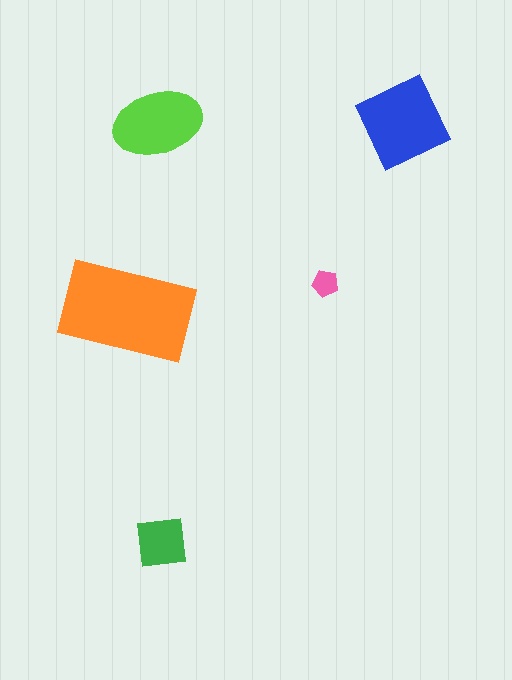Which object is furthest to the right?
The blue square is rightmost.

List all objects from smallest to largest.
The pink pentagon, the green square, the lime ellipse, the blue square, the orange rectangle.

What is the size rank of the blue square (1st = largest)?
2nd.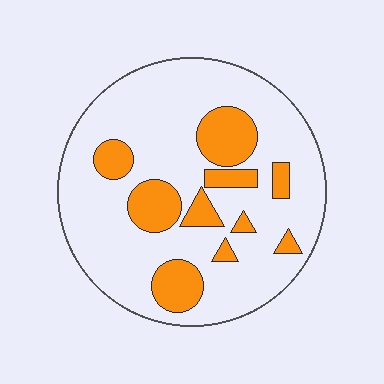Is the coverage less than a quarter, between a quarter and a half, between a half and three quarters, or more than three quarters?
Less than a quarter.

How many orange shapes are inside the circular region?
10.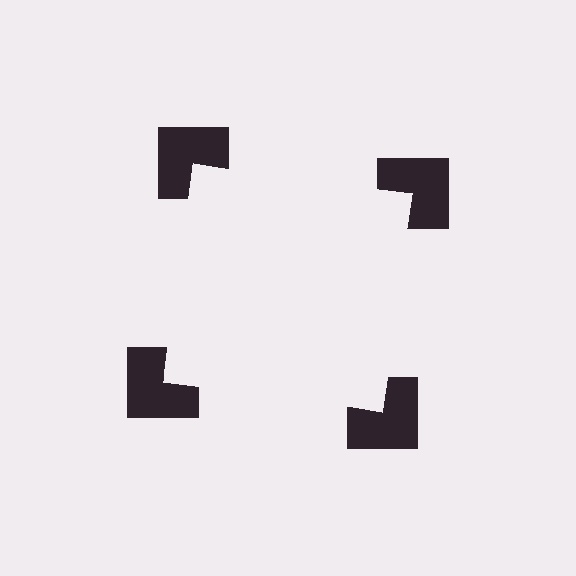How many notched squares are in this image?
There are 4 — one at each vertex of the illusory square.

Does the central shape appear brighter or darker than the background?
It typically appears slightly brighter than the background, even though no actual brightness change is drawn.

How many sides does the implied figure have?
4 sides.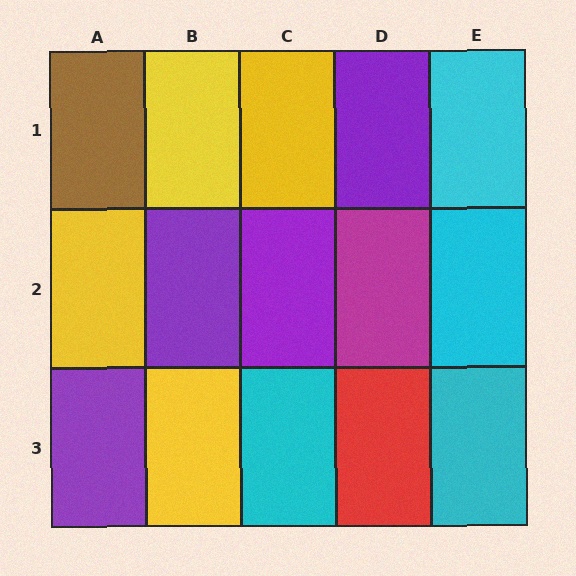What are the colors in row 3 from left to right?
Purple, yellow, cyan, red, cyan.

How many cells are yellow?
4 cells are yellow.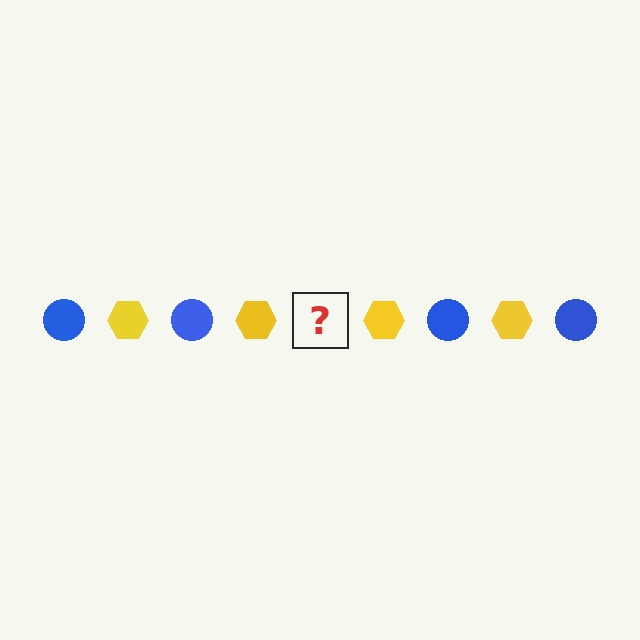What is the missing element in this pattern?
The missing element is a blue circle.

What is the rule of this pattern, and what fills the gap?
The rule is that the pattern alternates between blue circle and yellow hexagon. The gap should be filled with a blue circle.